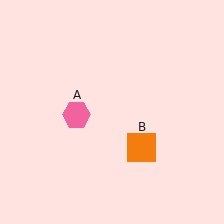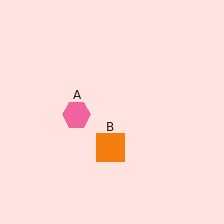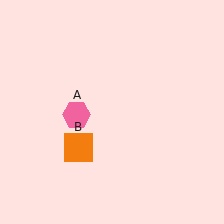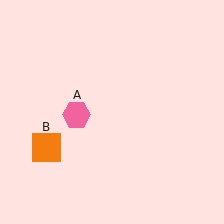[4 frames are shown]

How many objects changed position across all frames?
1 object changed position: orange square (object B).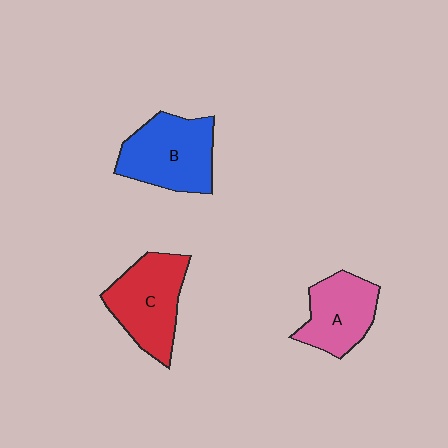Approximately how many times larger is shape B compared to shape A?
Approximately 1.3 times.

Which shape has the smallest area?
Shape A (pink).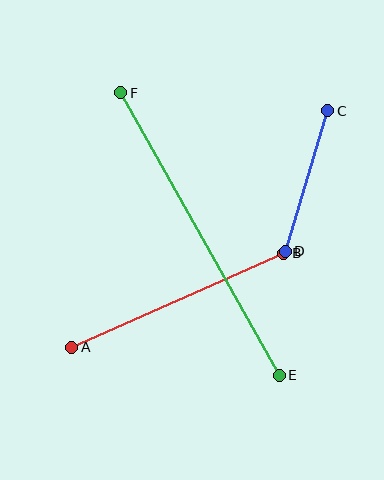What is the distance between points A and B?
The distance is approximately 232 pixels.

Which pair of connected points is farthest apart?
Points E and F are farthest apart.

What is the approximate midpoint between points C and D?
The midpoint is at approximately (307, 181) pixels.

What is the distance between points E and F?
The distance is approximately 324 pixels.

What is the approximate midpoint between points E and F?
The midpoint is at approximately (200, 234) pixels.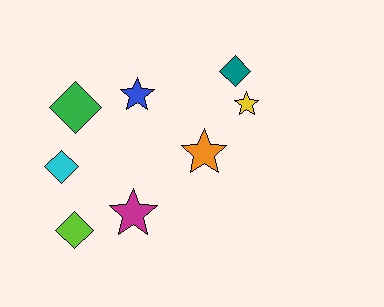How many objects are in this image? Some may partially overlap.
There are 8 objects.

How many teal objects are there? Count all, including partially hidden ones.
There is 1 teal object.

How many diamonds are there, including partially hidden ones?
There are 4 diamonds.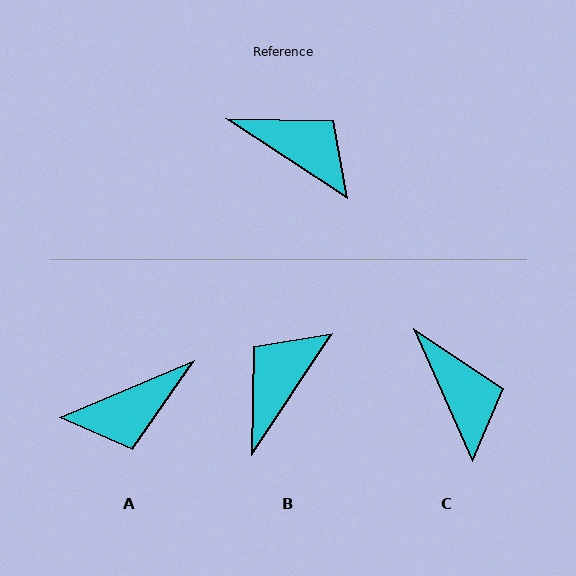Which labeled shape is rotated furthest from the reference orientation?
A, about 124 degrees away.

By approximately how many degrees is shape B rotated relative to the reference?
Approximately 90 degrees counter-clockwise.